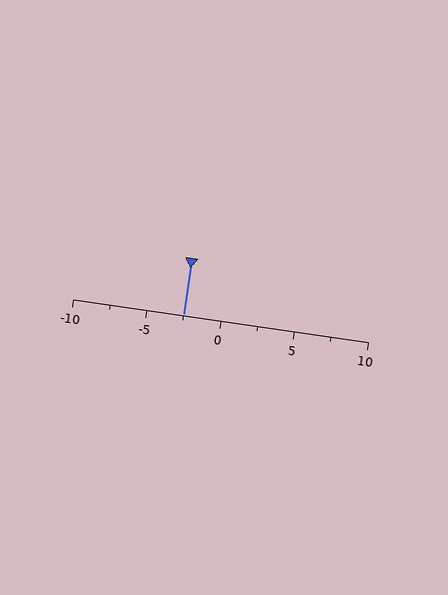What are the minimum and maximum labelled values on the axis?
The axis runs from -10 to 10.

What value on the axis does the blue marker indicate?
The marker indicates approximately -2.5.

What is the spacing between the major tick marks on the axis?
The major ticks are spaced 5 apart.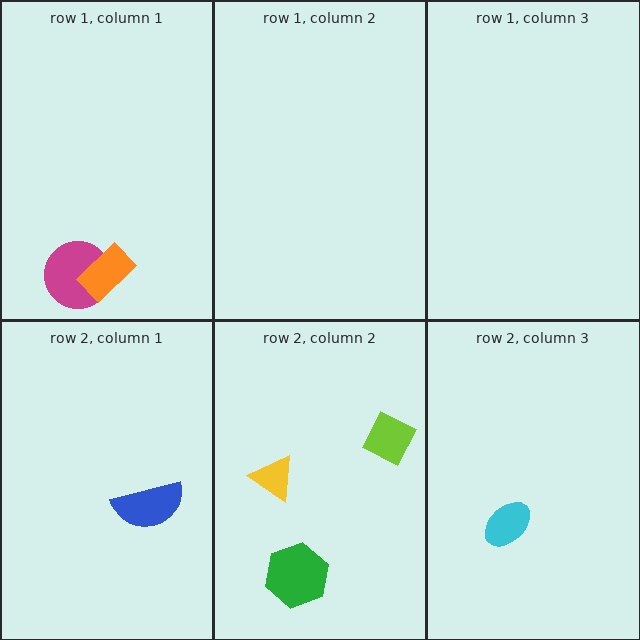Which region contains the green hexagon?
The row 2, column 2 region.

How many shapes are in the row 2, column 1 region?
1.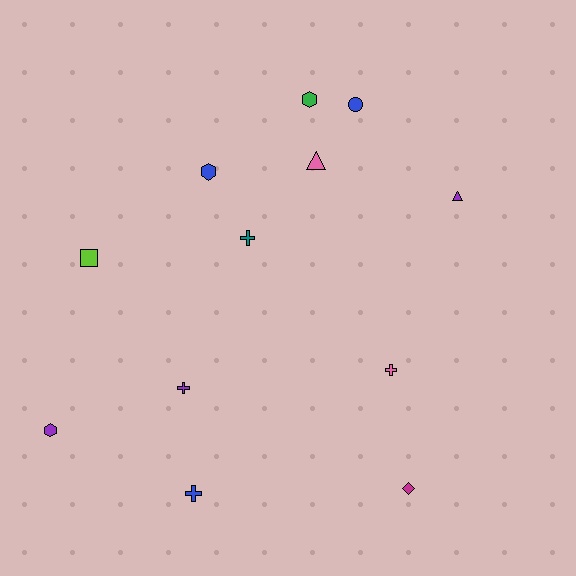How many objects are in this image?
There are 12 objects.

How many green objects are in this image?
There is 1 green object.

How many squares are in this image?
There is 1 square.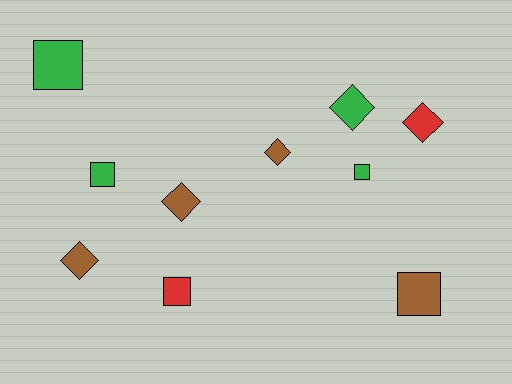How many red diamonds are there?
There is 1 red diamond.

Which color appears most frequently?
Green, with 4 objects.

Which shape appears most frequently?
Square, with 5 objects.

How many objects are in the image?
There are 10 objects.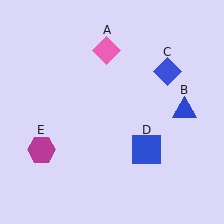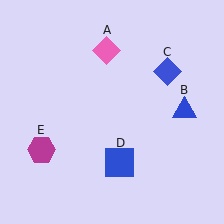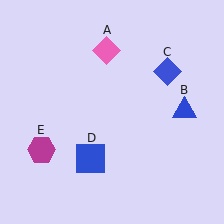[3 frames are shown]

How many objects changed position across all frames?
1 object changed position: blue square (object D).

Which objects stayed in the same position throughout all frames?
Pink diamond (object A) and blue triangle (object B) and blue diamond (object C) and magenta hexagon (object E) remained stationary.